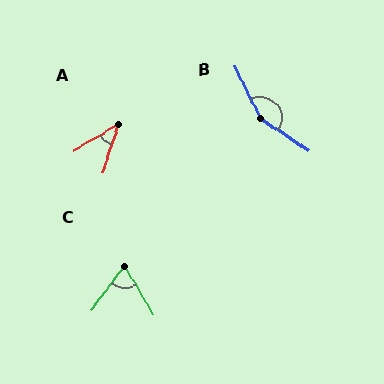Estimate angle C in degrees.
Approximately 67 degrees.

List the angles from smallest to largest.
A (41°), C (67°), B (150°).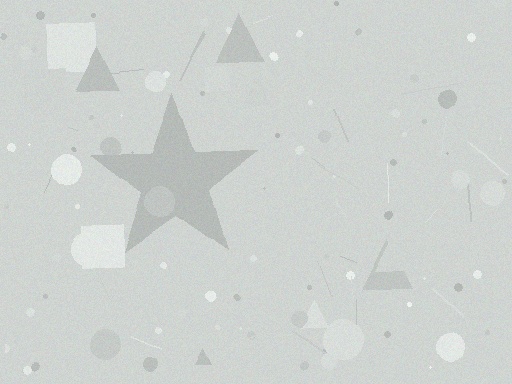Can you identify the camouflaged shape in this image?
The camouflaged shape is a star.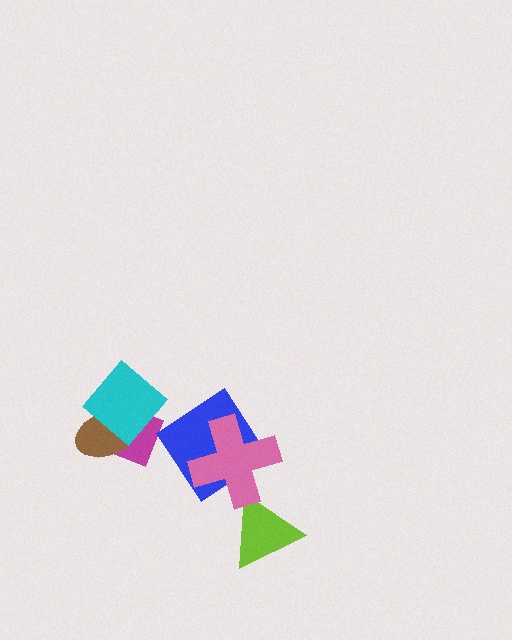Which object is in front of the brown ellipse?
The cyan diamond is in front of the brown ellipse.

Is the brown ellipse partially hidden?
Yes, it is partially covered by another shape.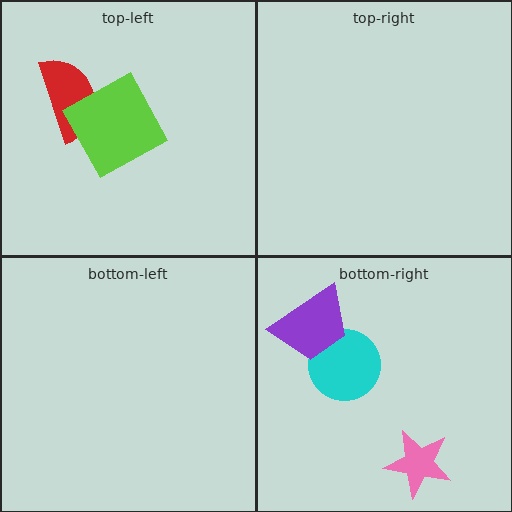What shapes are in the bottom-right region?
The cyan circle, the pink star, the purple trapezoid.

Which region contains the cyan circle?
The bottom-right region.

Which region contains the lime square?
The top-left region.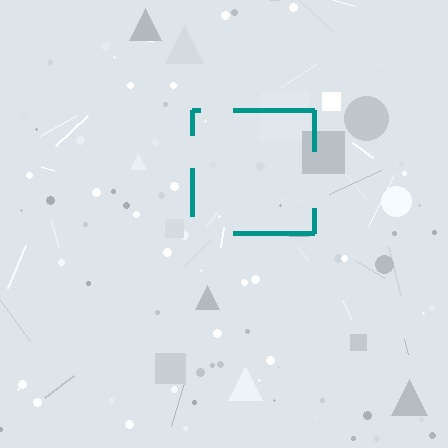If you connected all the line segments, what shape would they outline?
They would outline a square.